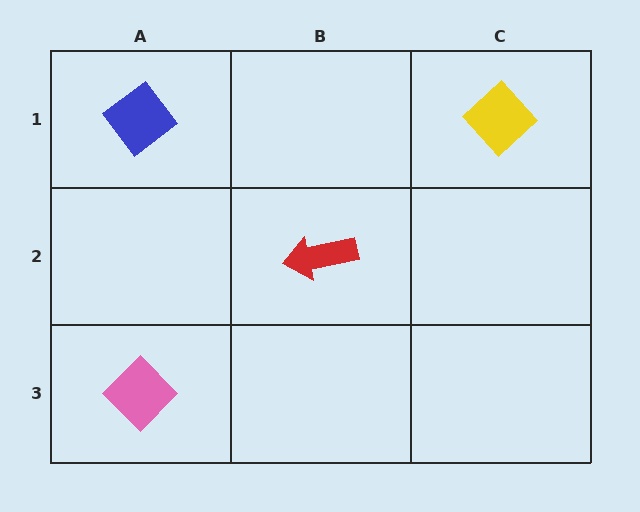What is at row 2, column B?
A red arrow.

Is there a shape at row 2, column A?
No, that cell is empty.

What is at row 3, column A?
A pink diamond.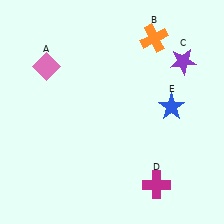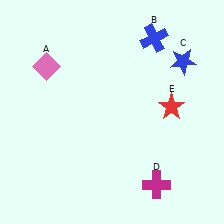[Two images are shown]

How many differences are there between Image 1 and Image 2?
There are 3 differences between the two images.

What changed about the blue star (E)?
In Image 1, E is blue. In Image 2, it changed to red.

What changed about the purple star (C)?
In Image 1, C is purple. In Image 2, it changed to blue.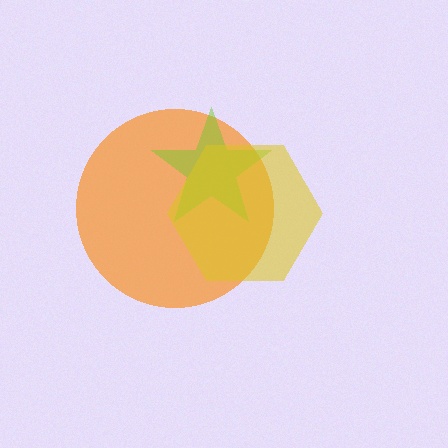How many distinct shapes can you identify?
There are 3 distinct shapes: an orange circle, a lime star, a yellow hexagon.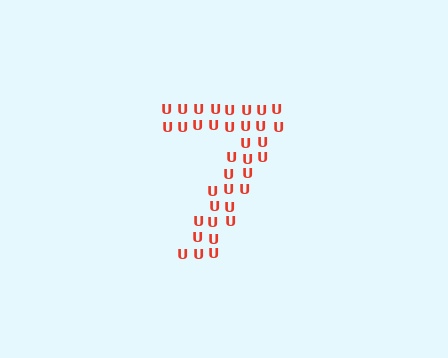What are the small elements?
The small elements are letter U's.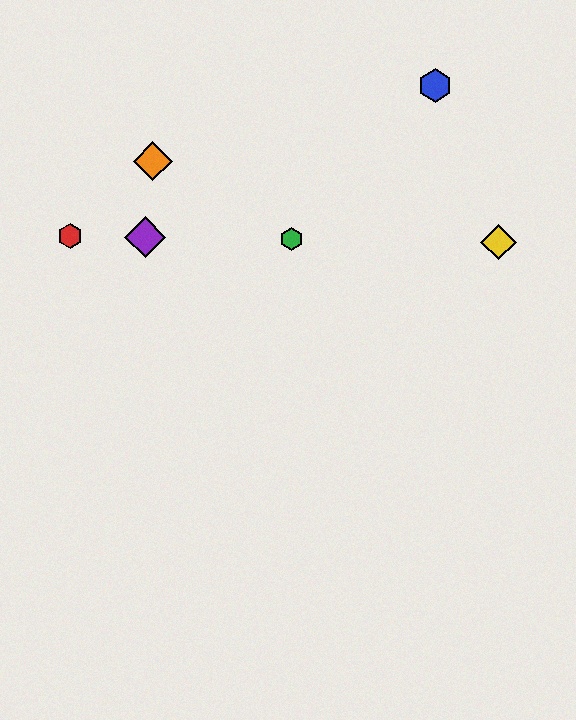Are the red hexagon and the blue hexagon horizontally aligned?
No, the red hexagon is at y≈236 and the blue hexagon is at y≈86.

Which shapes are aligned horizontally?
The red hexagon, the green hexagon, the yellow diamond, the purple diamond are aligned horizontally.